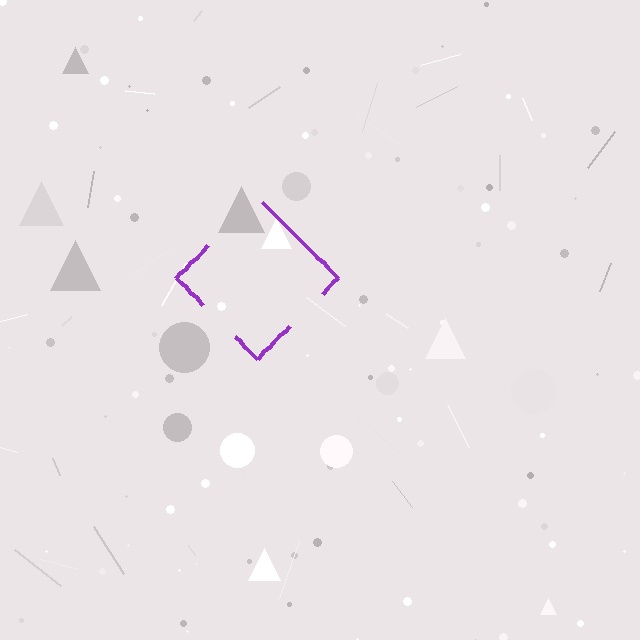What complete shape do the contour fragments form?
The contour fragments form a diamond.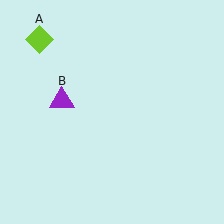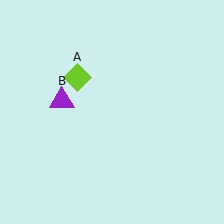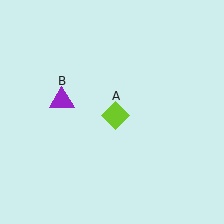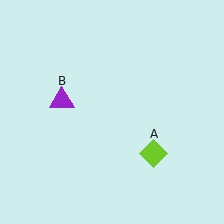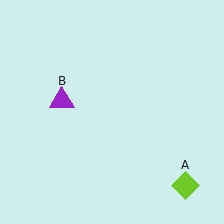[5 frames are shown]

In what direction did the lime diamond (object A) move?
The lime diamond (object A) moved down and to the right.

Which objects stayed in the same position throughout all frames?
Purple triangle (object B) remained stationary.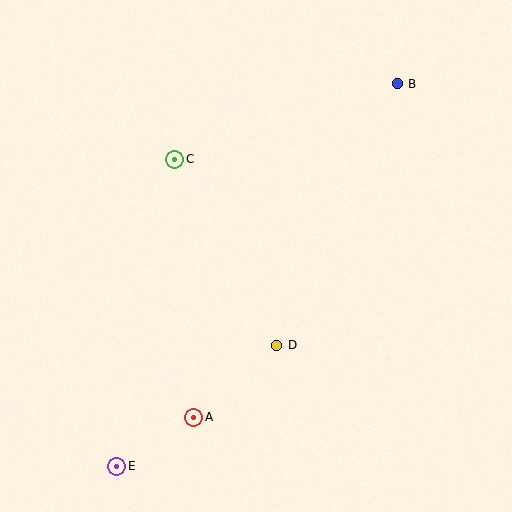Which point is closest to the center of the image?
Point D at (277, 345) is closest to the center.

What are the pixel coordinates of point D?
Point D is at (277, 345).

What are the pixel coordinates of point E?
Point E is at (117, 466).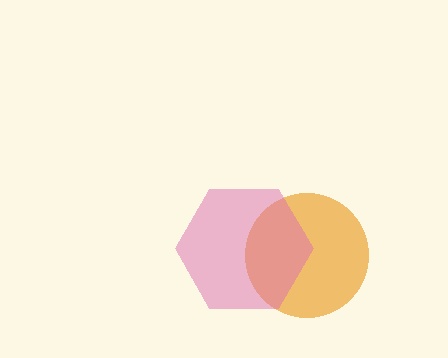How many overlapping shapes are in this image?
There are 2 overlapping shapes in the image.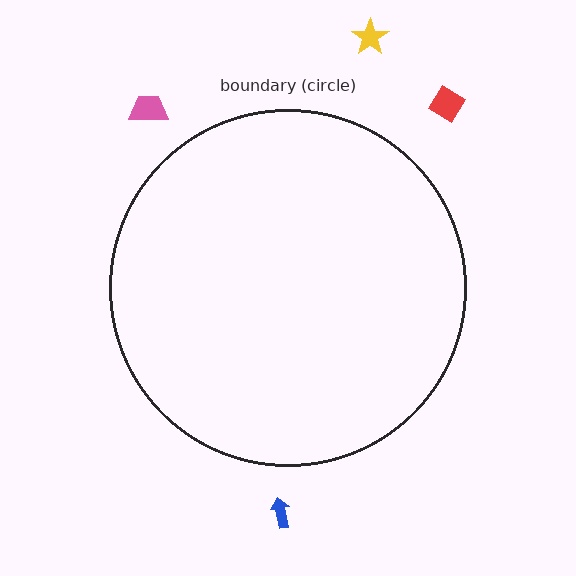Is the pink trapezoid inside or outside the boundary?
Outside.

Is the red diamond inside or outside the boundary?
Outside.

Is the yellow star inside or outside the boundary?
Outside.